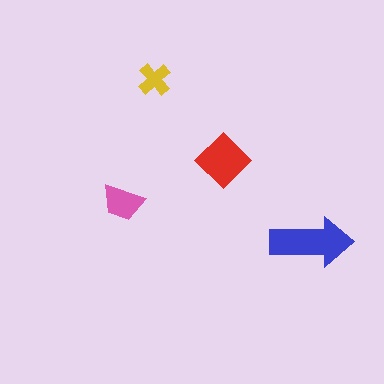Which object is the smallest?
The yellow cross.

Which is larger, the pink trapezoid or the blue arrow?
The blue arrow.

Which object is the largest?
The blue arrow.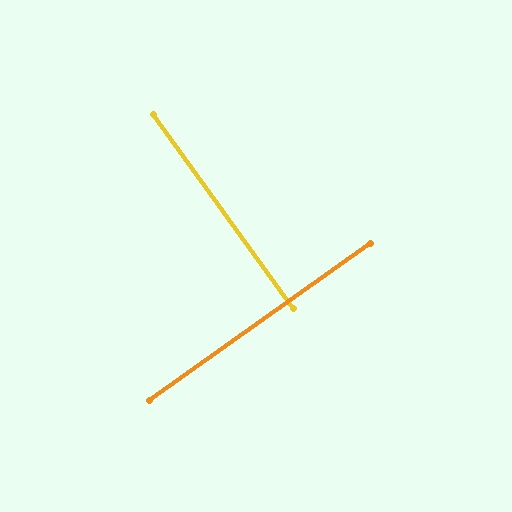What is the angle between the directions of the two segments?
Approximately 90 degrees.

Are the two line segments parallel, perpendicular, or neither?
Perpendicular — they meet at approximately 90°.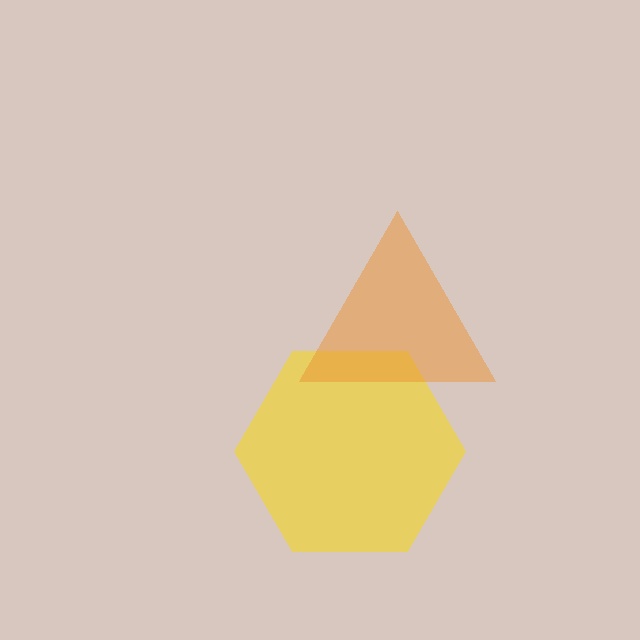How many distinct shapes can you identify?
There are 2 distinct shapes: a yellow hexagon, an orange triangle.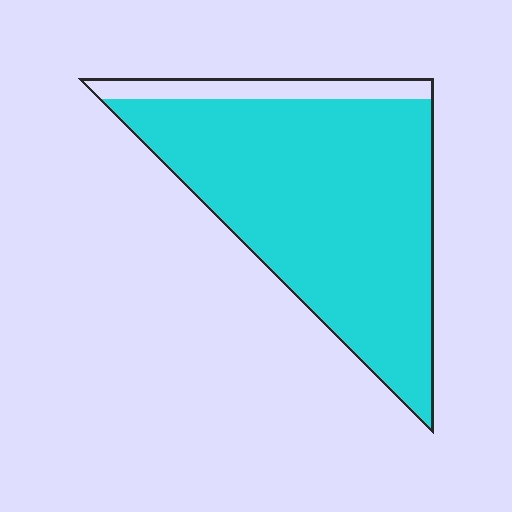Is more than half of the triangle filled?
Yes.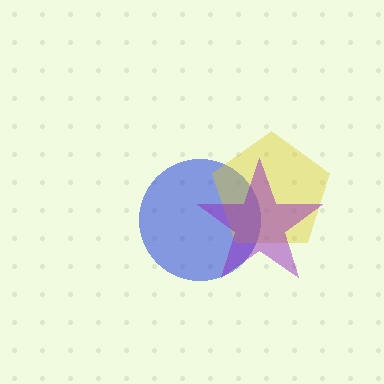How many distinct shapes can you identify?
There are 3 distinct shapes: a blue circle, a yellow pentagon, a purple star.